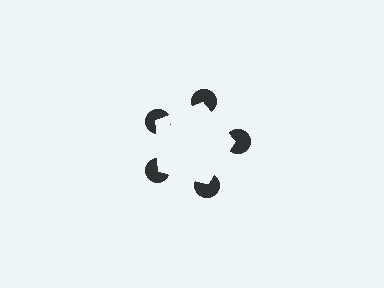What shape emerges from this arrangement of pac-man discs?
An illusory pentagon — its edges are inferred from the aligned wedge cuts in the pac-man discs, not physically drawn.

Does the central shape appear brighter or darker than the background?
It typically appears slightly brighter than the background, even though no actual brightness change is drawn.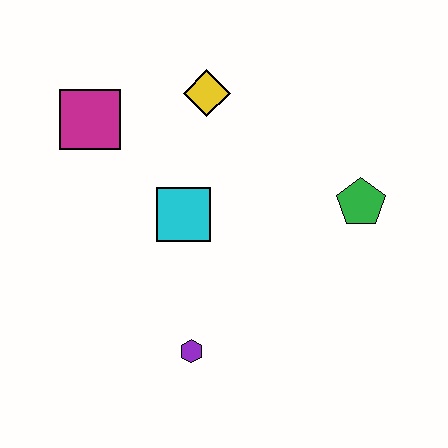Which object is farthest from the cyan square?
The green pentagon is farthest from the cyan square.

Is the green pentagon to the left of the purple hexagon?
No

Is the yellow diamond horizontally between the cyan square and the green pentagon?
Yes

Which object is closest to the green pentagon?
The cyan square is closest to the green pentagon.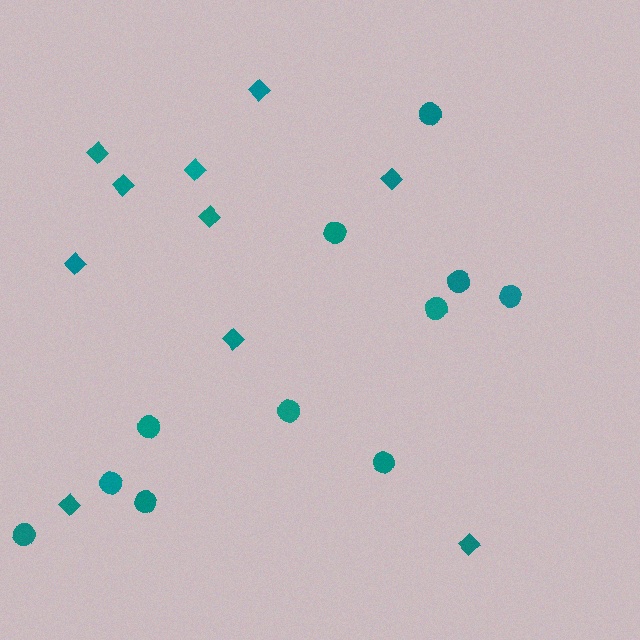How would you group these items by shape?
There are 2 groups: one group of diamonds (10) and one group of circles (11).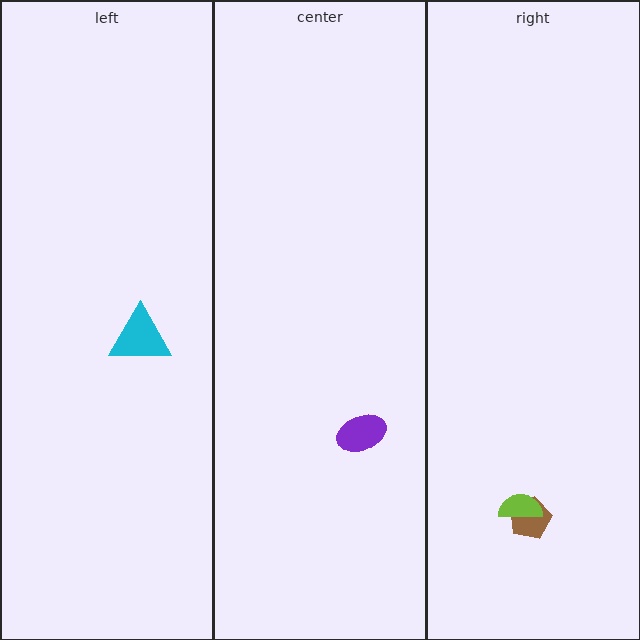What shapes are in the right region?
The brown pentagon, the lime semicircle.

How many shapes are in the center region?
1.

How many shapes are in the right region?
2.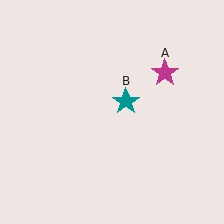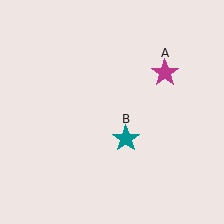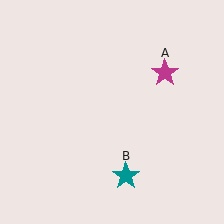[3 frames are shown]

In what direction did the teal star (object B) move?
The teal star (object B) moved down.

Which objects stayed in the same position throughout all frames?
Magenta star (object A) remained stationary.